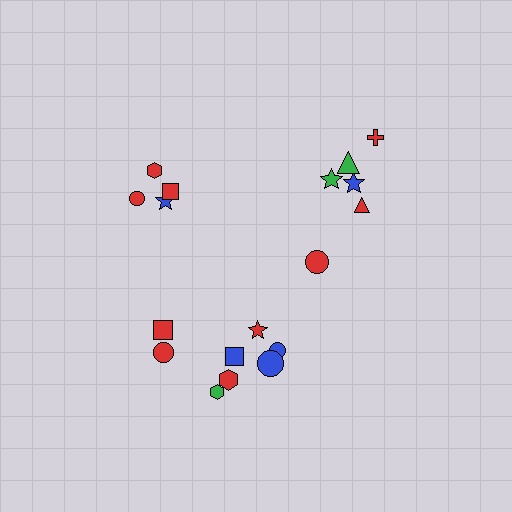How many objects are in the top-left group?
There are 4 objects.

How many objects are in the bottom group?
There are 8 objects.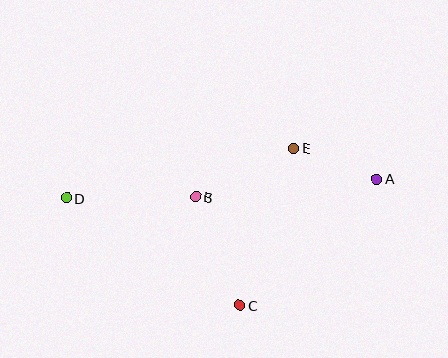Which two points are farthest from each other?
Points A and D are farthest from each other.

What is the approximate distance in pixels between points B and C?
The distance between B and C is approximately 117 pixels.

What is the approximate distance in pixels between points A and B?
The distance between A and B is approximately 182 pixels.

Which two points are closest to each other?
Points A and E are closest to each other.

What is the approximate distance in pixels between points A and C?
The distance between A and C is approximately 186 pixels.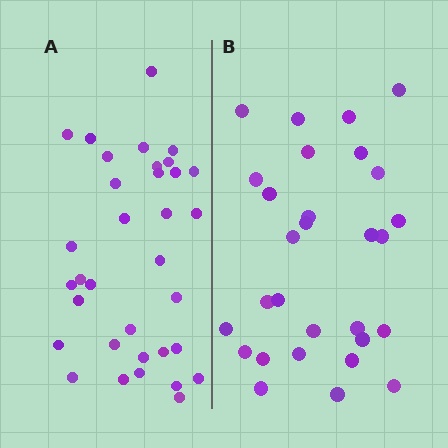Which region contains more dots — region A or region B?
Region A (the left region) has more dots.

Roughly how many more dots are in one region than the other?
Region A has about 5 more dots than region B.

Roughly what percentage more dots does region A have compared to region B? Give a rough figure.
About 15% more.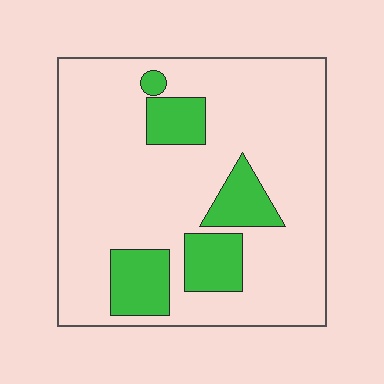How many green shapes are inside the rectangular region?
5.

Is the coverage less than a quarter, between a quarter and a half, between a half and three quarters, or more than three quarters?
Less than a quarter.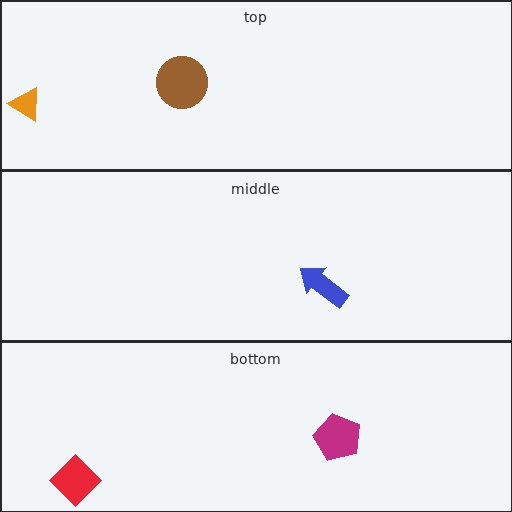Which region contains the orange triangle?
The top region.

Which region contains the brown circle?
The top region.